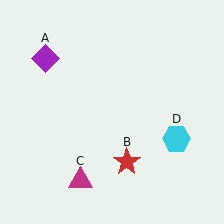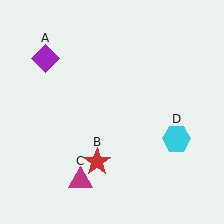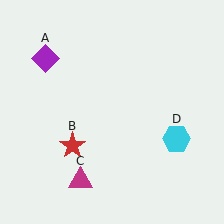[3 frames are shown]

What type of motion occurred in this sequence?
The red star (object B) rotated clockwise around the center of the scene.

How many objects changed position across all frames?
1 object changed position: red star (object B).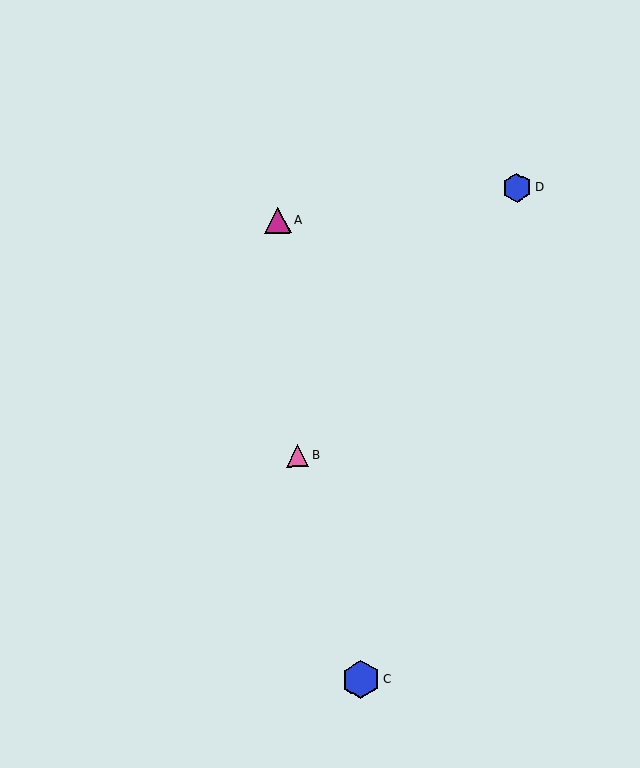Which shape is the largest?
The blue hexagon (labeled C) is the largest.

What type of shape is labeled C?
Shape C is a blue hexagon.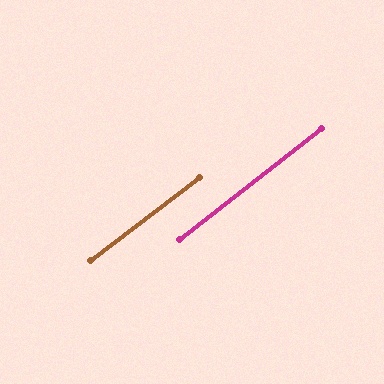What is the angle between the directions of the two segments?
Approximately 1 degree.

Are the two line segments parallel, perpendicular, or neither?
Parallel — their directions differ by only 0.8°.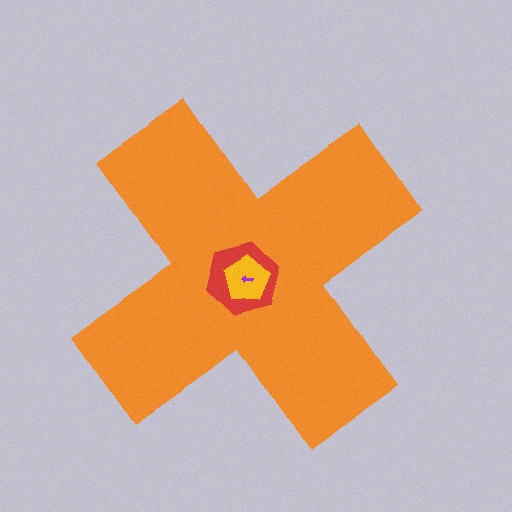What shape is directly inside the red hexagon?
The yellow pentagon.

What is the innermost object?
The purple arrow.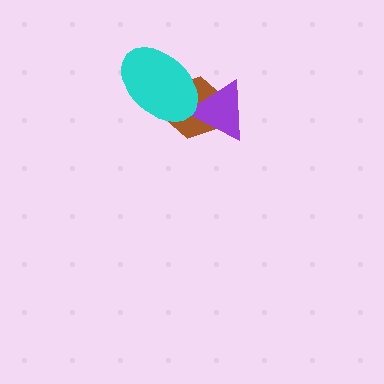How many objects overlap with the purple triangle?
2 objects overlap with the purple triangle.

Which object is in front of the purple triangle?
The cyan ellipse is in front of the purple triangle.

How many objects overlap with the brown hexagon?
2 objects overlap with the brown hexagon.